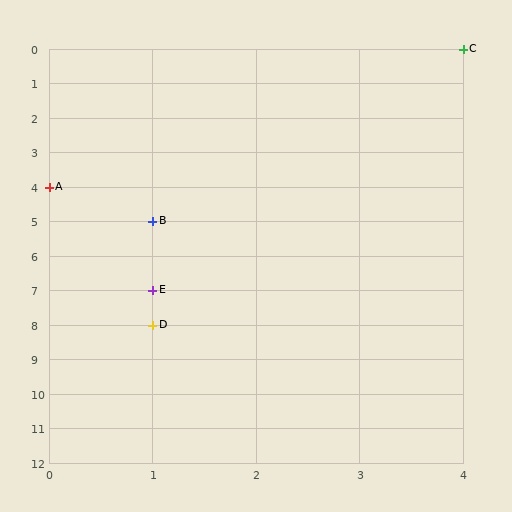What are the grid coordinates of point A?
Point A is at grid coordinates (0, 4).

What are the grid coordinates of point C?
Point C is at grid coordinates (4, 0).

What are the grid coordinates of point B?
Point B is at grid coordinates (1, 5).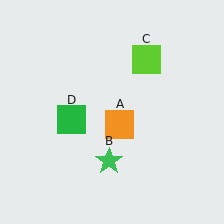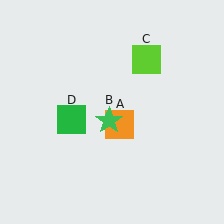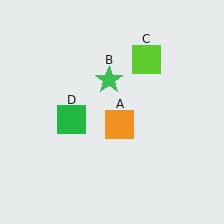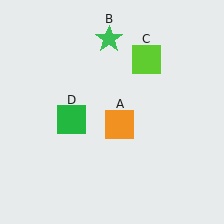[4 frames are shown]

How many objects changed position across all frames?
1 object changed position: green star (object B).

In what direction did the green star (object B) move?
The green star (object B) moved up.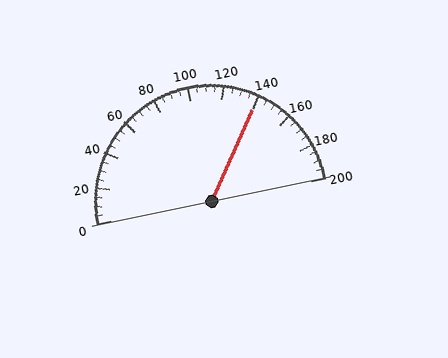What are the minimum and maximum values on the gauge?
The gauge ranges from 0 to 200.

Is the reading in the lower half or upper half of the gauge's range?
The reading is in the upper half of the range (0 to 200).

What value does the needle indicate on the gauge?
The needle indicates approximately 140.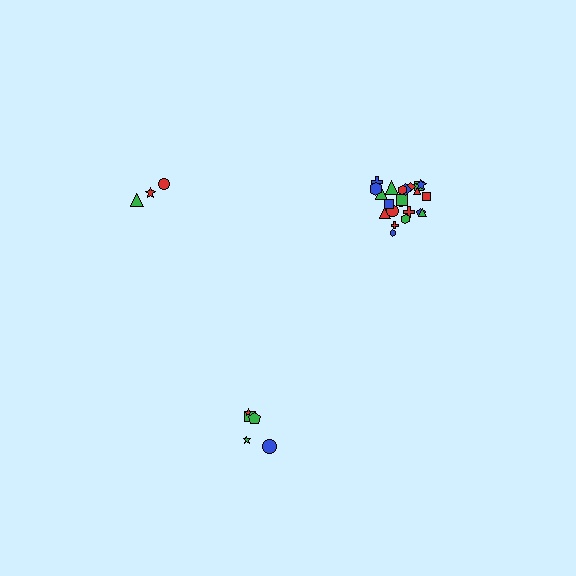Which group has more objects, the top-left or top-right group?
The top-right group.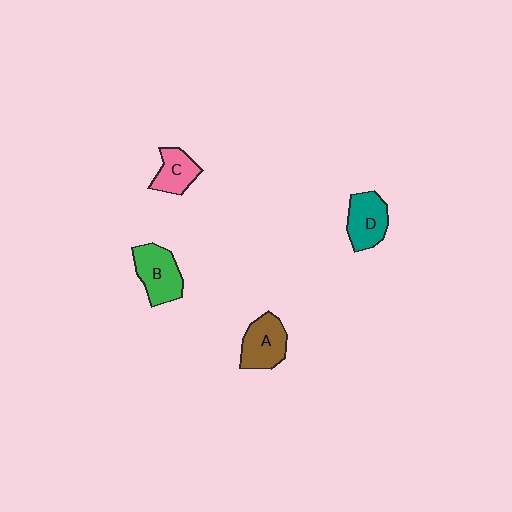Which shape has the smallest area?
Shape C (pink).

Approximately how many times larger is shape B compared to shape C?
Approximately 1.4 times.